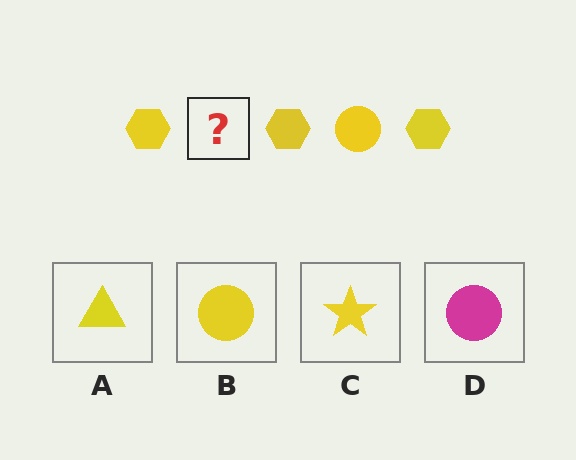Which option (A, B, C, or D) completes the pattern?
B.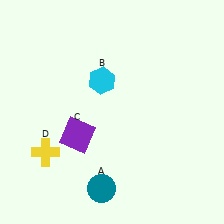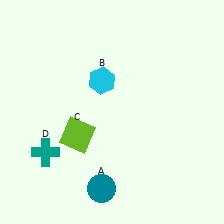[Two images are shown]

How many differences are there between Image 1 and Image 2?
There are 2 differences between the two images.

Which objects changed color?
C changed from purple to lime. D changed from yellow to teal.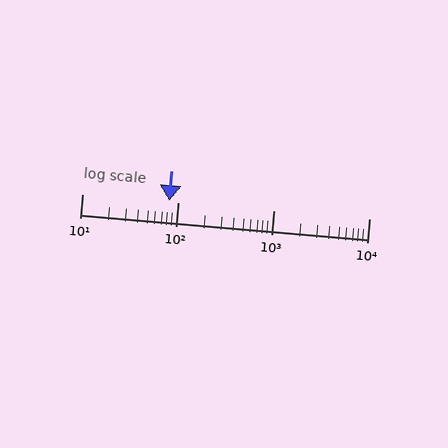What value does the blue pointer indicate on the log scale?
The pointer indicates approximately 81.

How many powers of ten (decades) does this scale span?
The scale spans 3 decades, from 10 to 10000.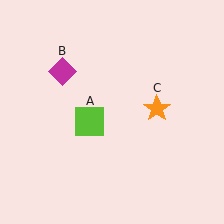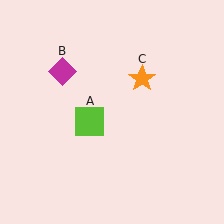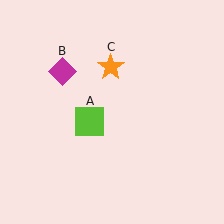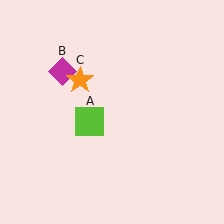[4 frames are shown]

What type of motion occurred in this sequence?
The orange star (object C) rotated counterclockwise around the center of the scene.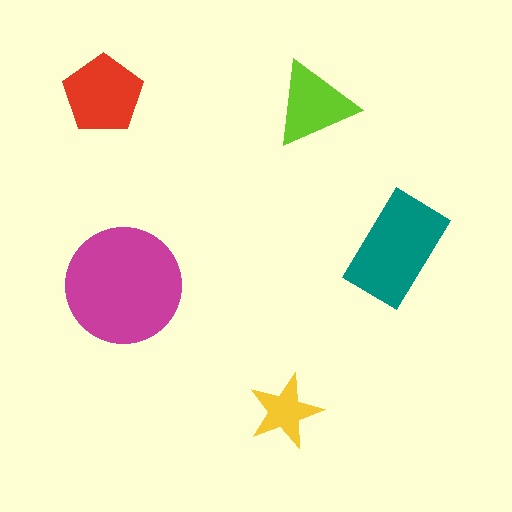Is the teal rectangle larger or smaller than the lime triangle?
Larger.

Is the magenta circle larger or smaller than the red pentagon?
Larger.